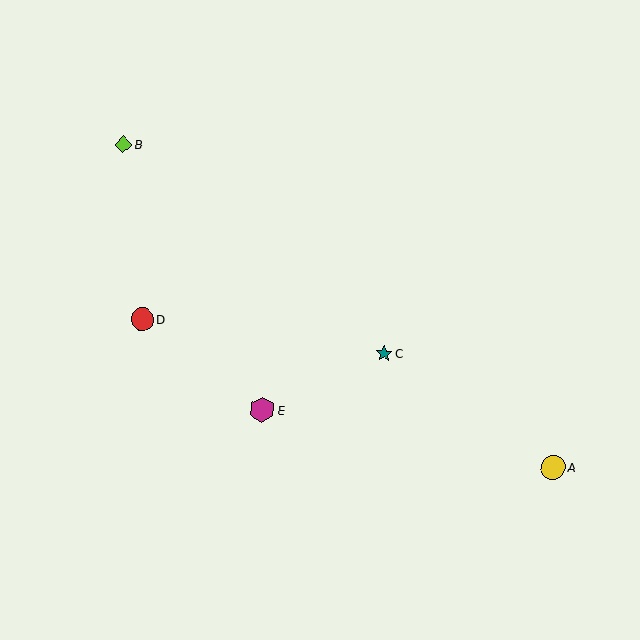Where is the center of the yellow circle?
The center of the yellow circle is at (553, 467).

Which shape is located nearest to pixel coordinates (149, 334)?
The red circle (labeled D) at (142, 319) is nearest to that location.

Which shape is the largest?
The magenta hexagon (labeled E) is the largest.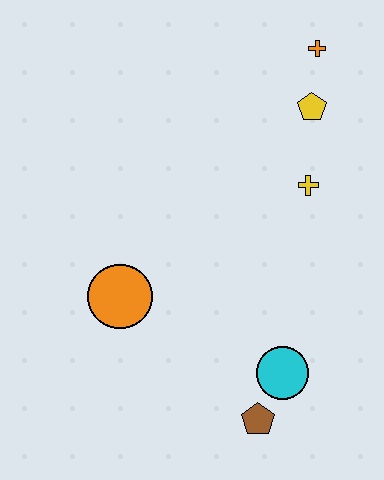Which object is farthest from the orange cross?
The brown pentagon is farthest from the orange cross.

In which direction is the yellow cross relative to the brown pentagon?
The yellow cross is above the brown pentagon.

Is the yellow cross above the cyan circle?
Yes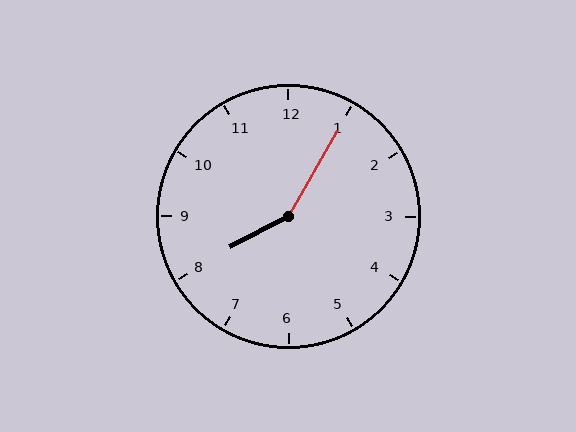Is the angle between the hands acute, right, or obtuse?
It is obtuse.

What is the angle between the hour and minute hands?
Approximately 148 degrees.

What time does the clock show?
8:05.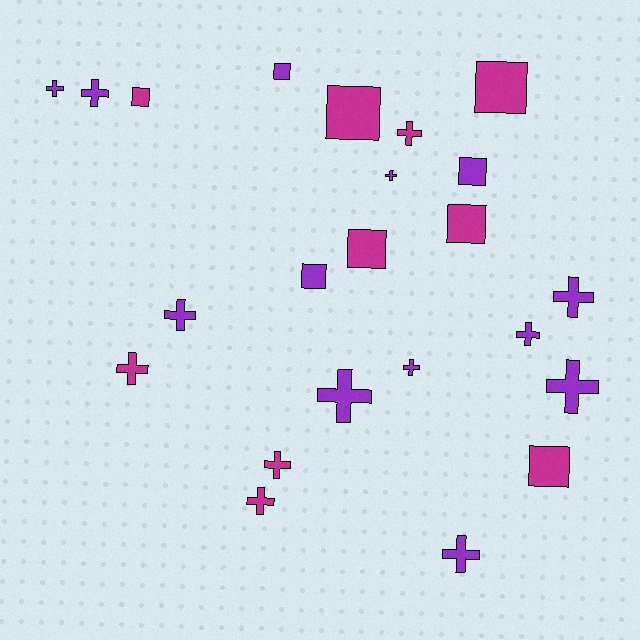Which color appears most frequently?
Purple, with 13 objects.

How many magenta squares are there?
There are 6 magenta squares.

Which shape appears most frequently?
Cross, with 14 objects.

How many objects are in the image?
There are 23 objects.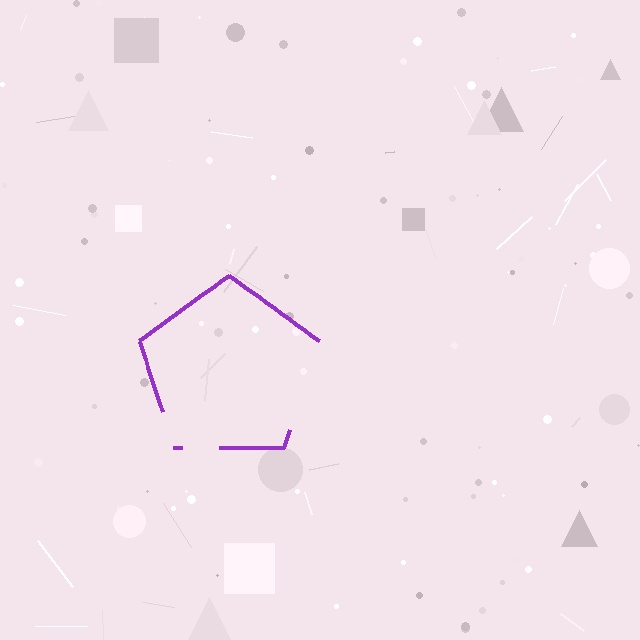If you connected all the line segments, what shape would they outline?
They would outline a pentagon.